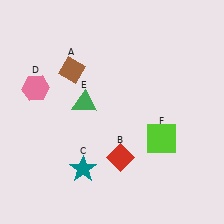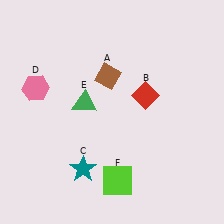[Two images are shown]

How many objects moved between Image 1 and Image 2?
3 objects moved between the two images.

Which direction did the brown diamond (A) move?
The brown diamond (A) moved right.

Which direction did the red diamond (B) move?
The red diamond (B) moved up.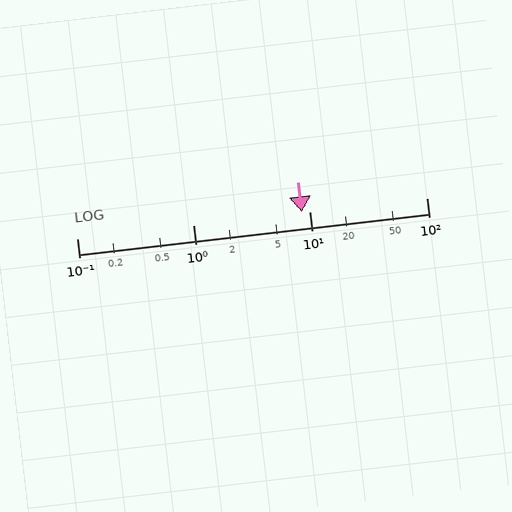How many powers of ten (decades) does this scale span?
The scale spans 3 decades, from 0.1 to 100.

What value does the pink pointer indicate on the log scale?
The pointer indicates approximately 8.5.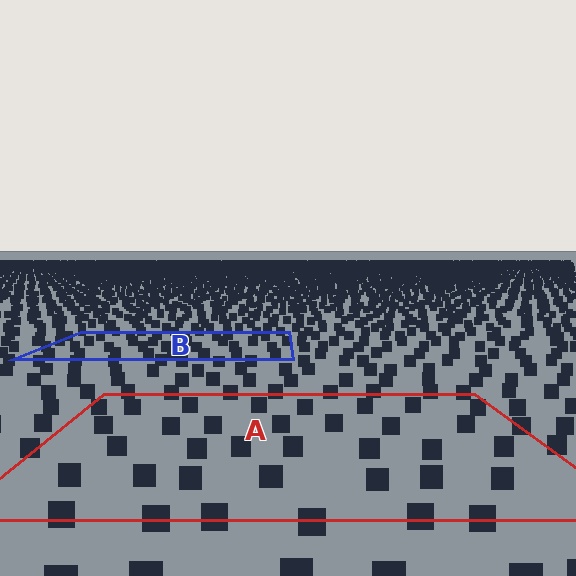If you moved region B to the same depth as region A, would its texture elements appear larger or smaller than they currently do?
They would appear larger. At a closer depth, the same texture elements are projected at a bigger on-screen size.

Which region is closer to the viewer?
Region A is closer. The texture elements there are larger and more spread out.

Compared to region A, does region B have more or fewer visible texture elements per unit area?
Region B has more texture elements per unit area — they are packed more densely because it is farther away.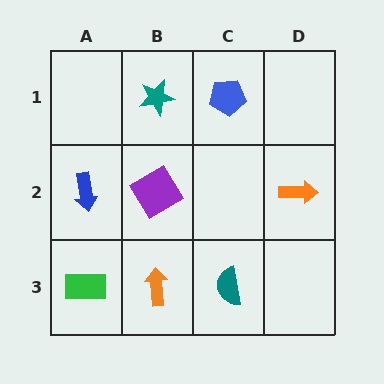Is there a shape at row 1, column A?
No, that cell is empty.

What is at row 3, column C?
A teal semicircle.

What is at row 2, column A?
A blue arrow.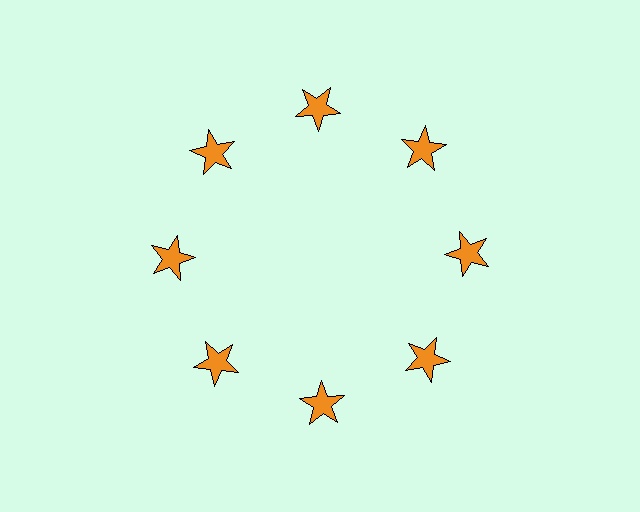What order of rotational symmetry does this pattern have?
This pattern has 8-fold rotational symmetry.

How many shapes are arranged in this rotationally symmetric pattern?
There are 8 shapes, arranged in 8 groups of 1.